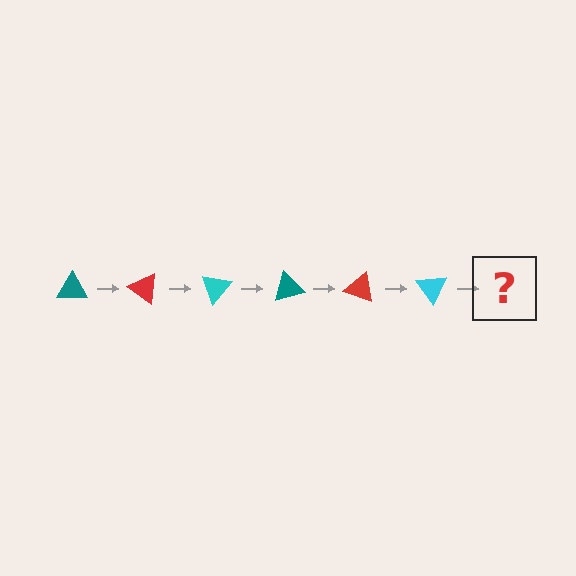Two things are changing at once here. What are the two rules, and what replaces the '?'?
The two rules are that it rotates 35 degrees each step and the color cycles through teal, red, and cyan. The '?' should be a teal triangle, rotated 210 degrees from the start.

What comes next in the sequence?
The next element should be a teal triangle, rotated 210 degrees from the start.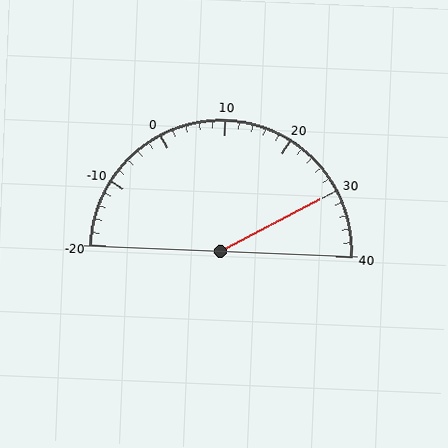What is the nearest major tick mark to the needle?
The nearest major tick mark is 30.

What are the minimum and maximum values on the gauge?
The gauge ranges from -20 to 40.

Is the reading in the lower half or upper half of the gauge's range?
The reading is in the upper half of the range (-20 to 40).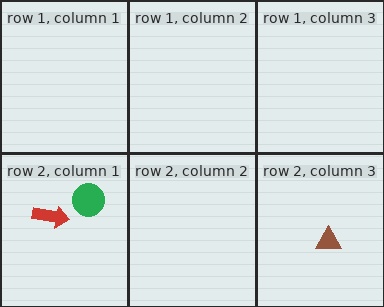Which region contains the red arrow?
The row 2, column 1 region.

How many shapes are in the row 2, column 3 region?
1.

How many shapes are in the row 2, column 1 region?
2.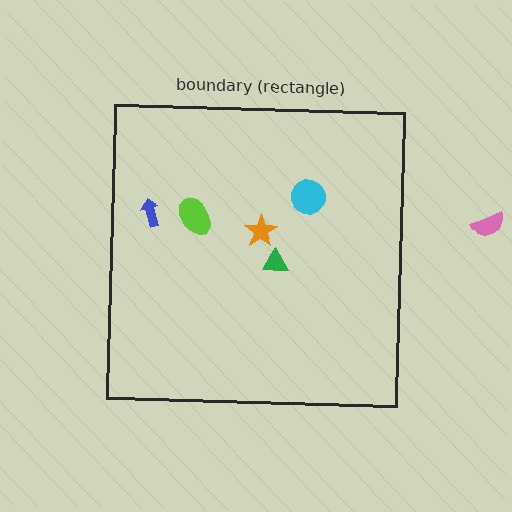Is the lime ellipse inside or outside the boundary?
Inside.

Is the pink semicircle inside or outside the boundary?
Outside.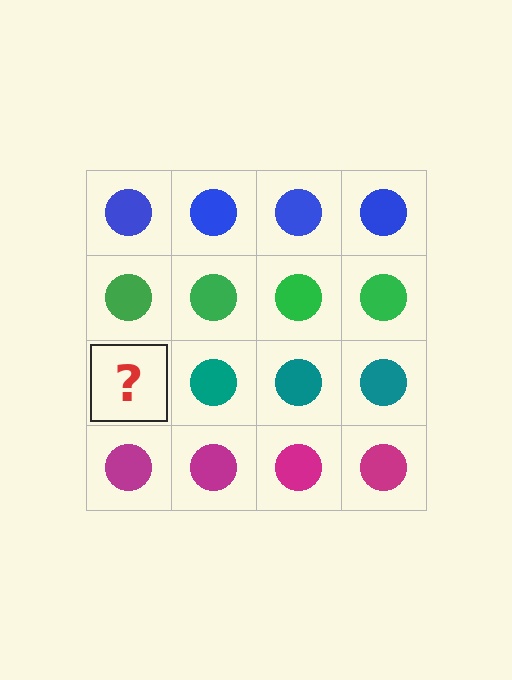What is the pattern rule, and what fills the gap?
The rule is that each row has a consistent color. The gap should be filled with a teal circle.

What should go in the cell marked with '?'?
The missing cell should contain a teal circle.